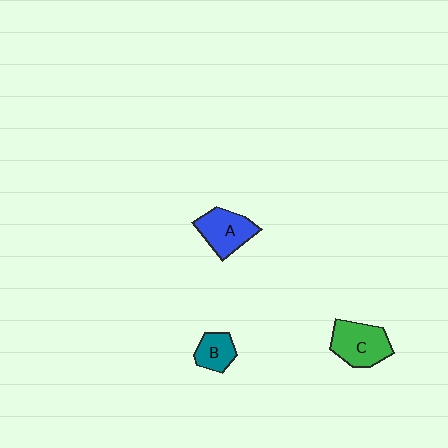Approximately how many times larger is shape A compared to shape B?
Approximately 1.5 times.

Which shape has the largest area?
Shape C (green).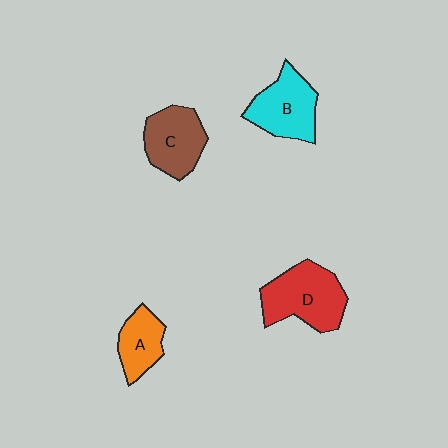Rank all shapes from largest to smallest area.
From largest to smallest: D (red), B (cyan), C (brown), A (orange).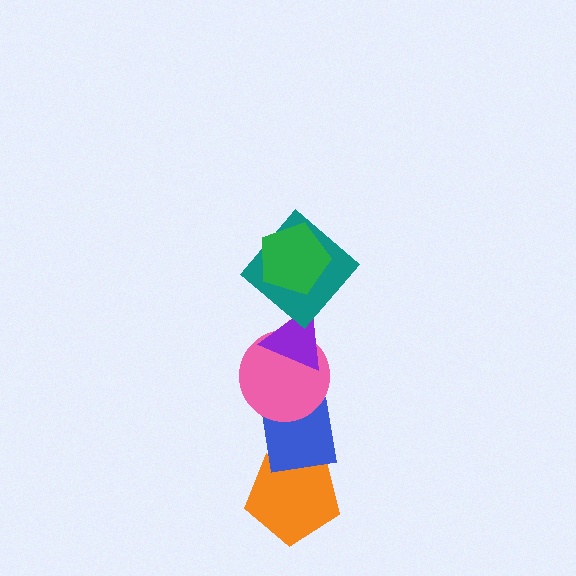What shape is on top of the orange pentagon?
The blue square is on top of the orange pentagon.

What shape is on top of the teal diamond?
The green pentagon is on top of the teal diamond.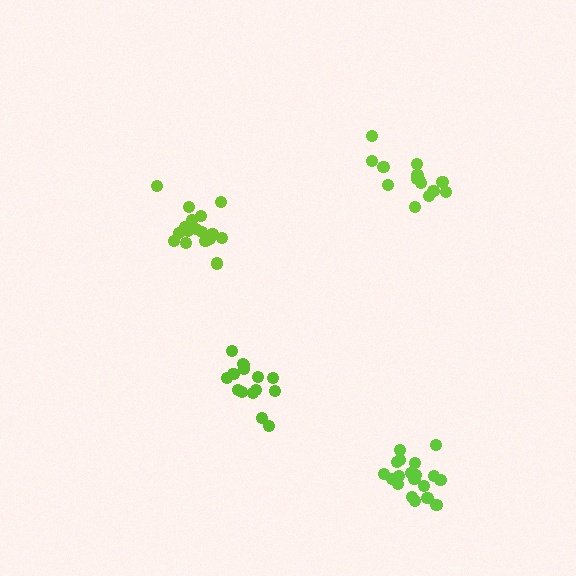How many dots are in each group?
Group 1: 17 dots, Group 2: 15 dots, Group 3: 15 dots, Group 4: 19 dots (66 total).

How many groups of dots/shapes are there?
There are 4 groups.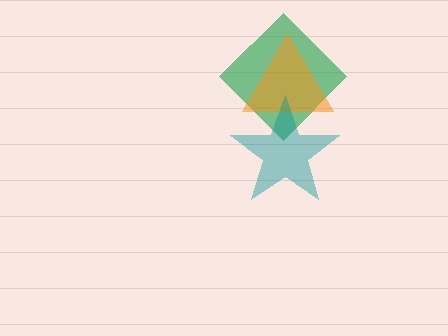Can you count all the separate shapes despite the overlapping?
Yes, there are 3 separate shapes.